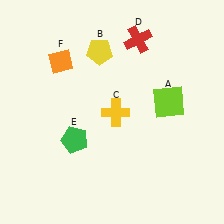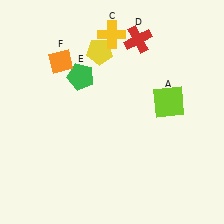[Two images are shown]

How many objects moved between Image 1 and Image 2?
2 objects moved between the two images.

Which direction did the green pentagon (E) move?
The green pentagon (E) moved up.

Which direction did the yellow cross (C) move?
The yellow cross (C) moved up.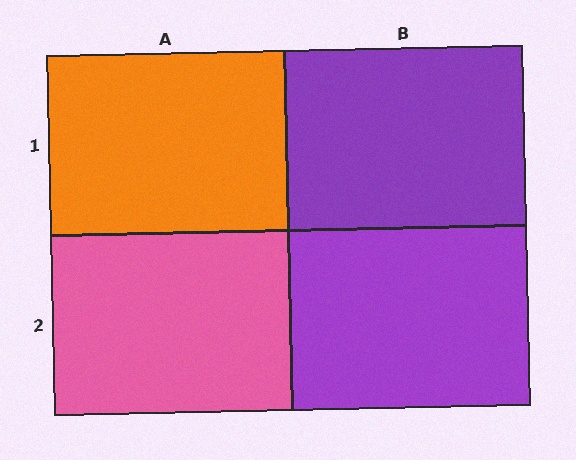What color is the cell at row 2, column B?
Purple.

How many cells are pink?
1 cell is pink.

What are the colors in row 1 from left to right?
Orange, purple.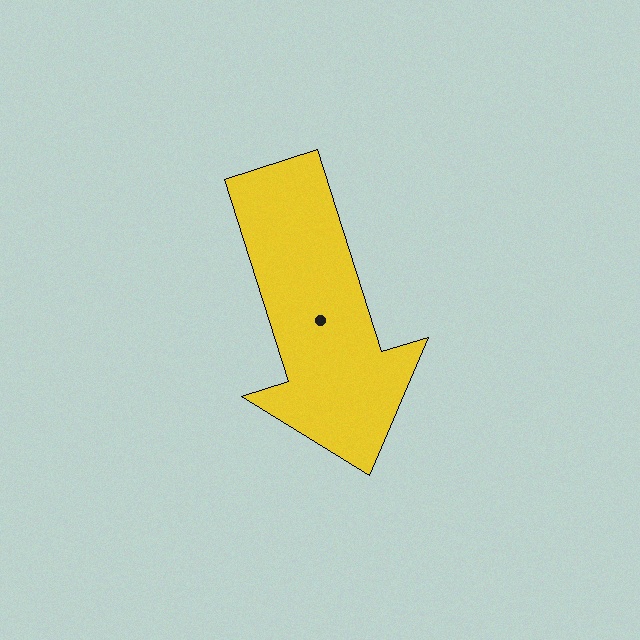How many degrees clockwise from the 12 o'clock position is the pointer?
Approximately 162 degrees.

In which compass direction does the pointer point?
South.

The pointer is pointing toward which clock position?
Roughly 5 o'clock.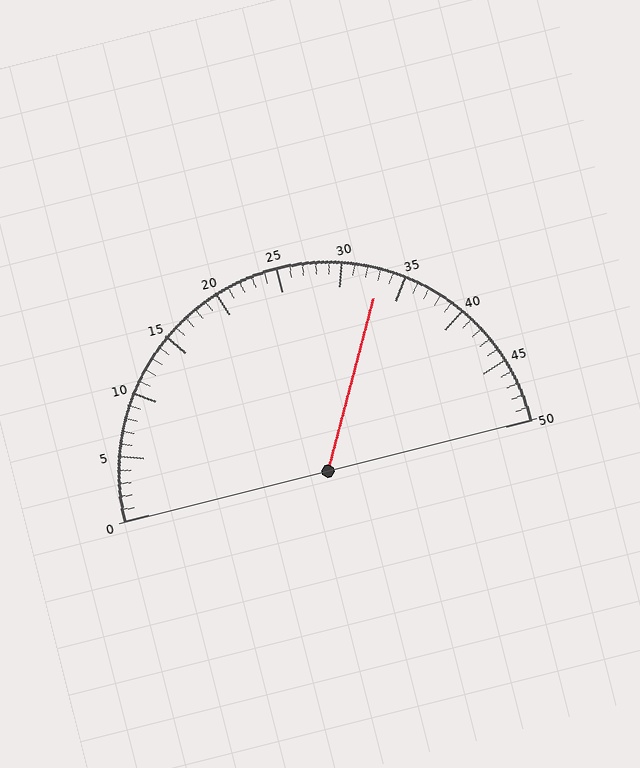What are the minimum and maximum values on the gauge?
The gauge ranges from 0 to 50.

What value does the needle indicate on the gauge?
The needle indicates approximately 33.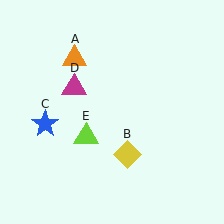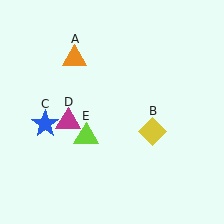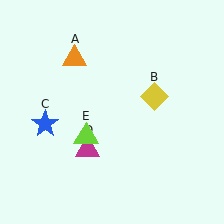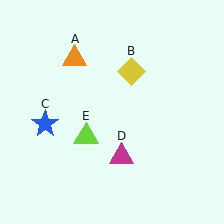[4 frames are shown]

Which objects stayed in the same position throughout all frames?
Orange triangle (object A) and blue star (object C) and lime triangle (object E) remained stationary.